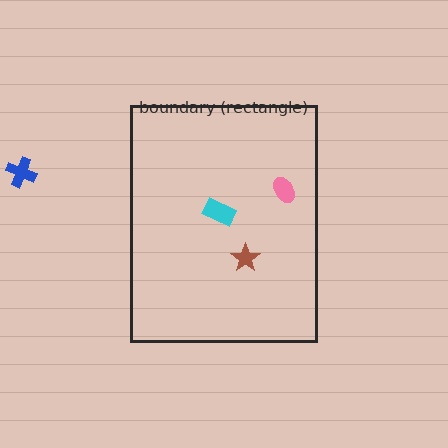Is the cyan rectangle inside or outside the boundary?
Inside.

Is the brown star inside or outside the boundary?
Inside.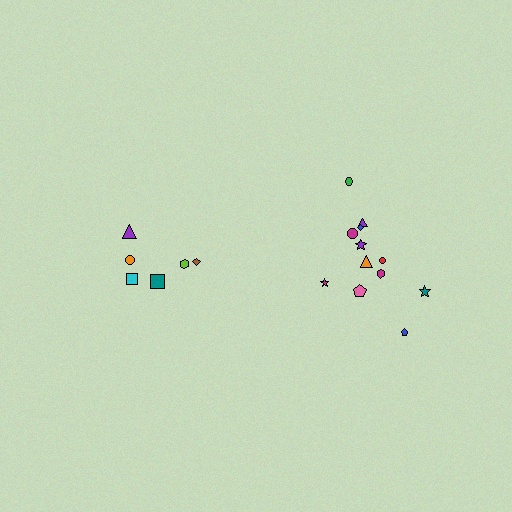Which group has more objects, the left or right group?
The right group.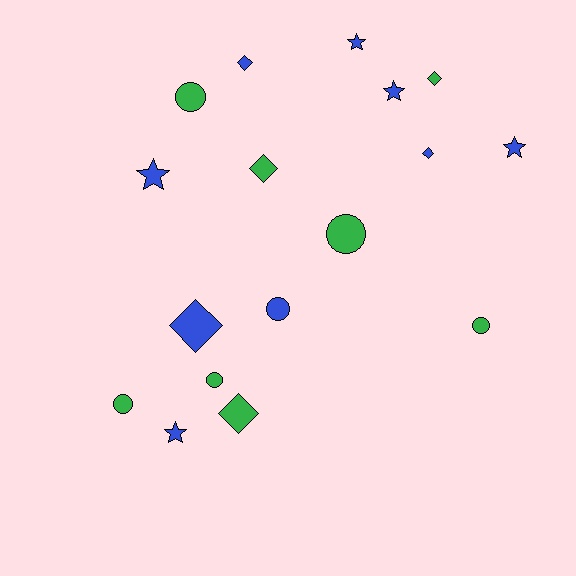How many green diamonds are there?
There are 3 green diamonds.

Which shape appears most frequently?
Diamond, with 6 objects.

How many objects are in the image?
There are 17 objects.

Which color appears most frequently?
Blue, with 9 objects.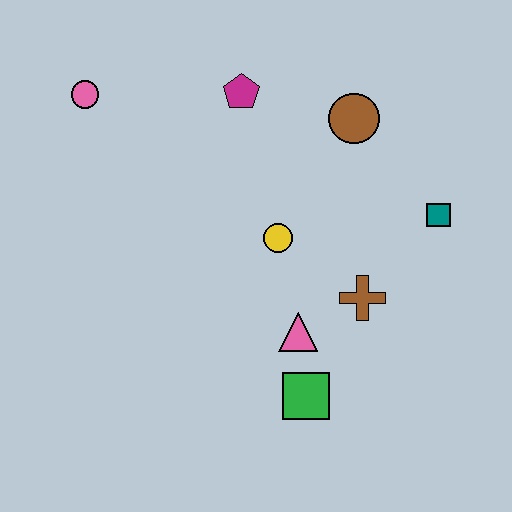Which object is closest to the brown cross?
The pink triangle is closest to the brown cross.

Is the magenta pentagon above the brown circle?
Yes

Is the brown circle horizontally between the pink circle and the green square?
No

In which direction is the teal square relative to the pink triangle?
The teal square is to the right of the pink triangle.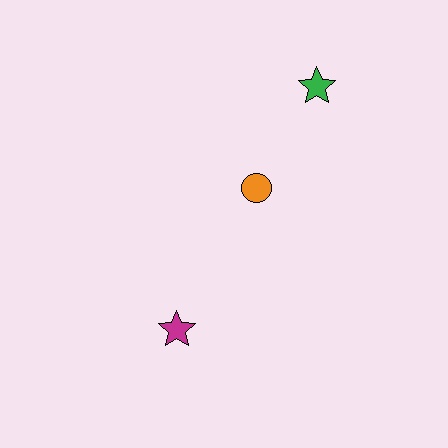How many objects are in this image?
There are 3 objects.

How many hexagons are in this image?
There are no hexagons.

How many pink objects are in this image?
There are no pink objects.